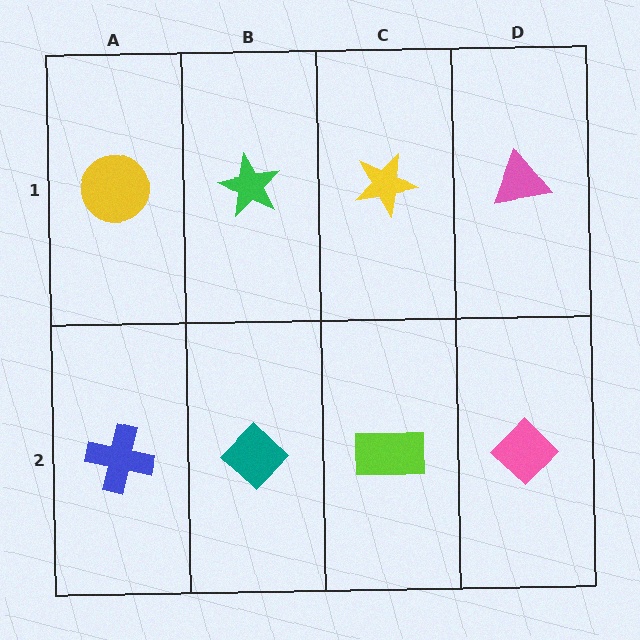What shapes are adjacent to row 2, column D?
A pink triangle (row 1, column D), a lime rectangle (row 2, column C).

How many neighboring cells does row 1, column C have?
3.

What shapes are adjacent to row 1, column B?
A teal diamond (row 2, column B), a yellow circle (row 1, column A), a yellow star (row 1, column C).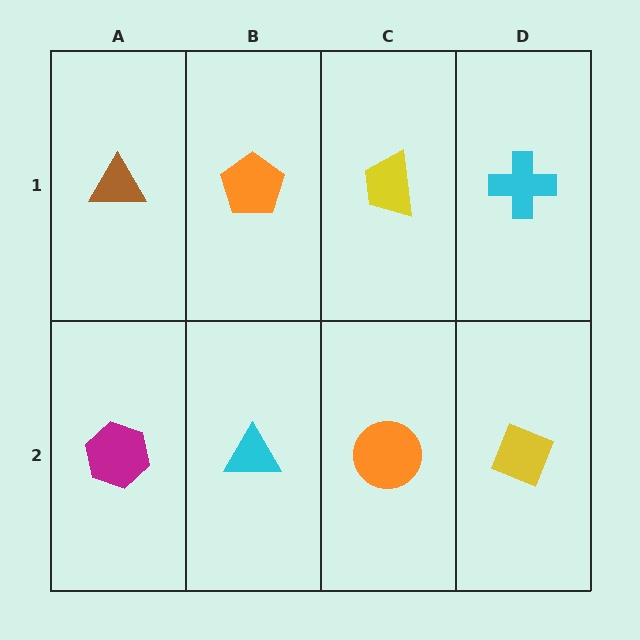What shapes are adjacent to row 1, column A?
A magenta hexagon (row 2, column A), an orange pentagon (row 1, column B).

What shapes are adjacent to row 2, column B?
An orange pentagon (row 1, column B), a magenta hexagon (row 2, column A), an orange circle (row 2, column C).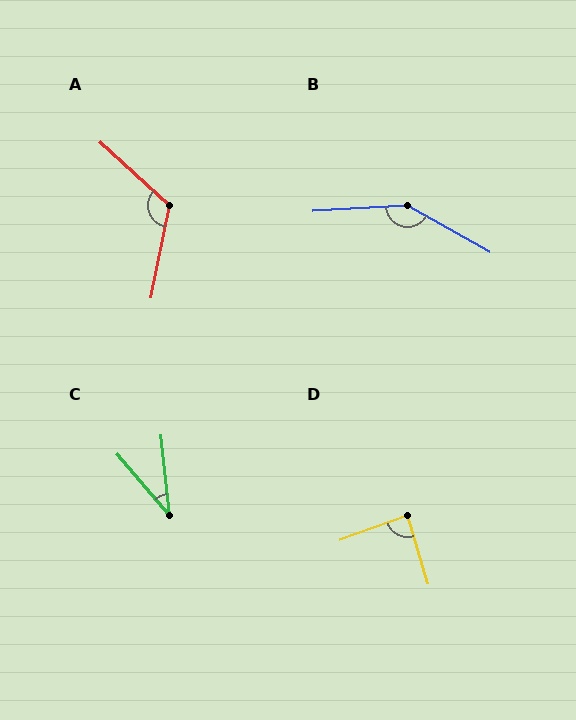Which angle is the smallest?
C, at approximately 34 degrees.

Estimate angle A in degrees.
Approximately 121 degrees.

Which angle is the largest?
B, at approximately 148 degrees.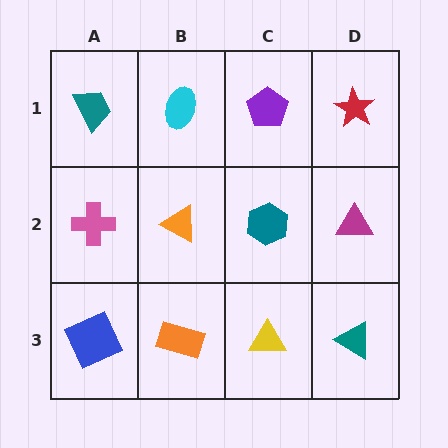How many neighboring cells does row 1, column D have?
2.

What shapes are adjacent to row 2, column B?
A cyan ellipse (row 1, column B), an orange rectangle (row 3, column B), a pink cross (row 2, column A), a teal hexagon (row 2, column C).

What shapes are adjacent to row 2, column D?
A red star (row 1, column D), a teal triangle (row 3, column D), a teal hexagon (row 2, column C).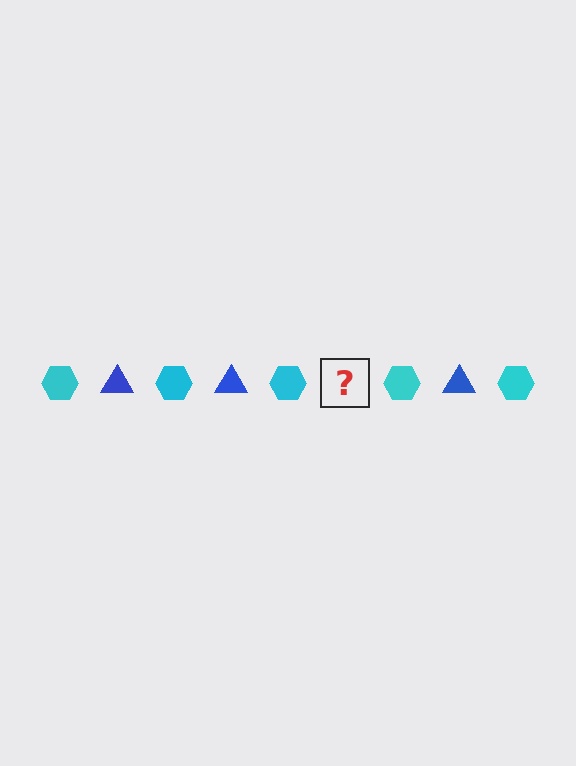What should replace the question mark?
The question mark should be replaced with a blue triangle.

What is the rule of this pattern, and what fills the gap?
The rule is that the pattern alternates between cyan hexagon and blue triangle. The gap should be filled with a blue triangle.